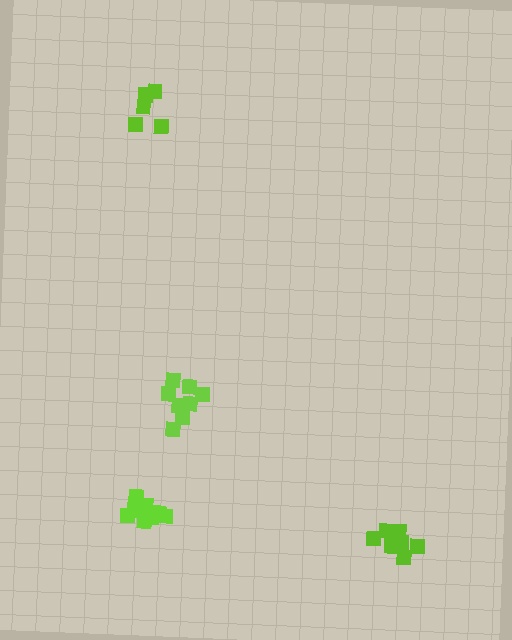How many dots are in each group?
Group 1: 5 dots, Group 2: 9 dots, Group 3: 9 dots, Group 4: 11 dots (34 total).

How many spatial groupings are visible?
There are 4 spatial groupings.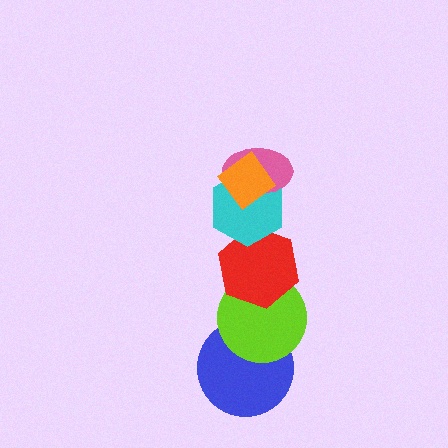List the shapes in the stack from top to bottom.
From top to bottom: the orange diamond, the pink ellipse, the cyan hexagon, the red hexagon, the lime circle, the blue circle.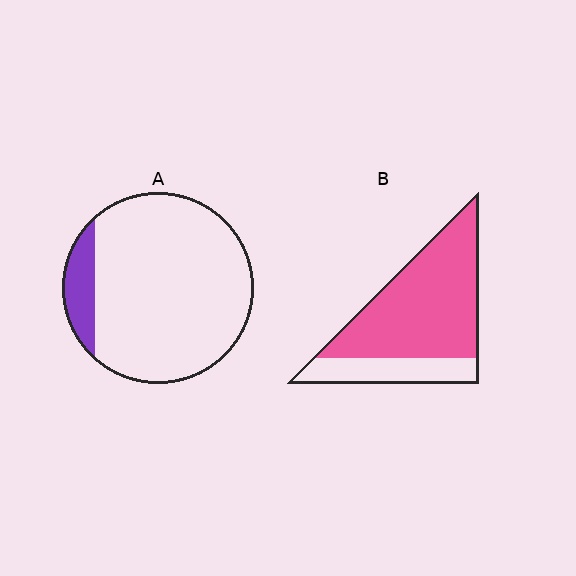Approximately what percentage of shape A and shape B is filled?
A is approximately 10% and B is approximately 75%.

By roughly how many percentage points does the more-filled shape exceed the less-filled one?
By roughly 65 percentage points (B over A).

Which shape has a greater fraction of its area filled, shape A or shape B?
Shape B.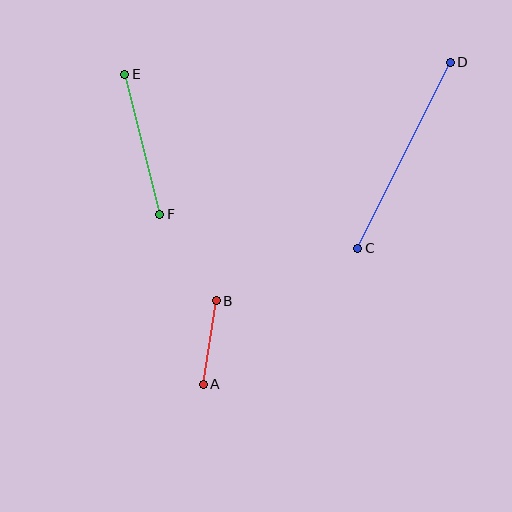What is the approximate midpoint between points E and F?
The midpoint is at approximately (142, 144) pixels.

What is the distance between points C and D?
The distance is approximately 207 pixels.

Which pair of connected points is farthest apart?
Points C and D are farthest apart.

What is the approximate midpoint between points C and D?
The midpoint is at approximately (404, 155) pixels.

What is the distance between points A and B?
The distance is approximately 85 pixels.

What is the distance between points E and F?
The distance is approximately 144 pixels.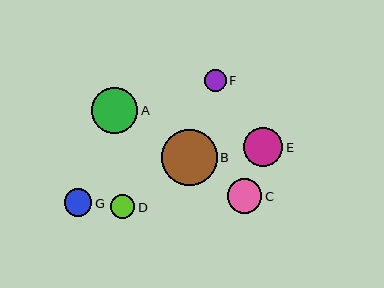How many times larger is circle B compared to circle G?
Circle B is approximately 2.0 times the size of circle G.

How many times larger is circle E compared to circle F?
Circle E is approximately 1.8 times the size of circle F.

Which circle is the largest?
Circle B is the largest with a size of approximately 55 pixels.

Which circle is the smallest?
Circle F is the smallest with a size of approximately 22 pixels.